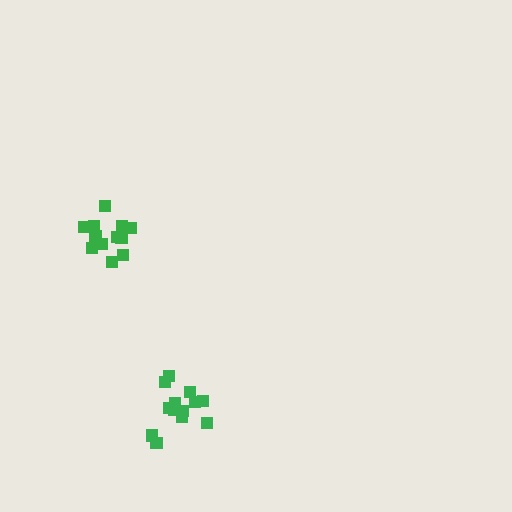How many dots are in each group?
Group 1: 13 dots, Group 2: 13 dots (26 total).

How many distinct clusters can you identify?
There are 2 distinct clusters.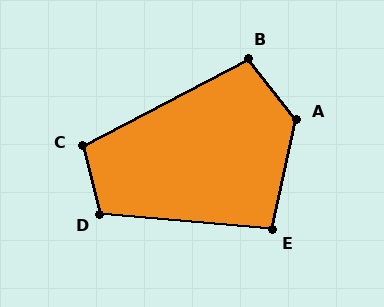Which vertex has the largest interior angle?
A, at approximately 129 degrees.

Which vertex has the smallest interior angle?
E, at approximately 98 degrees.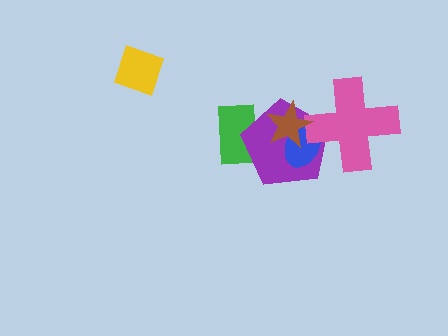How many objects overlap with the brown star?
3 objects overlap with the brown star.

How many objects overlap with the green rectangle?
1 object overlaps with the green rectangle.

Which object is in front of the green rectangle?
The purple pentagon is in front of the green rectangle.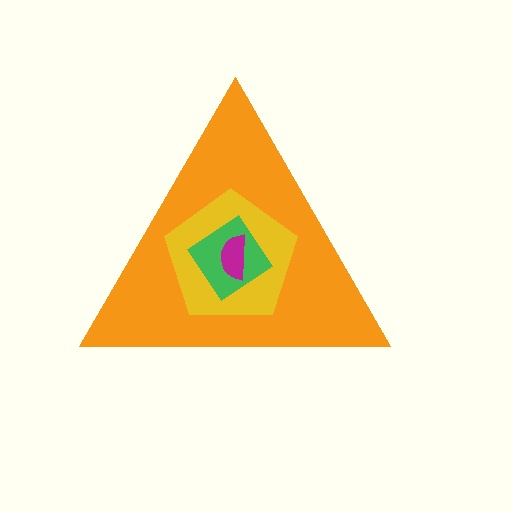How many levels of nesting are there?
4.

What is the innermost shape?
The magenta semicircle.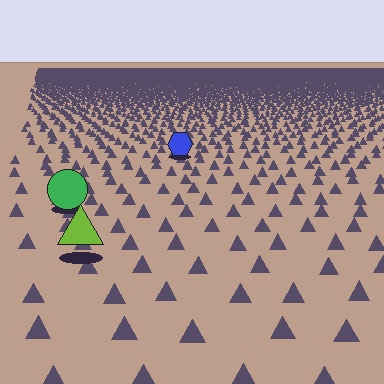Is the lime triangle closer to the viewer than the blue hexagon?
Yes. The lime triangle is closer — you can tell from the texture gradient: the ground texture is coarser near it.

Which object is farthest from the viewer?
The blue hexagon is farthest from the viewer. It appears smaller and the ground texture around it is denser.